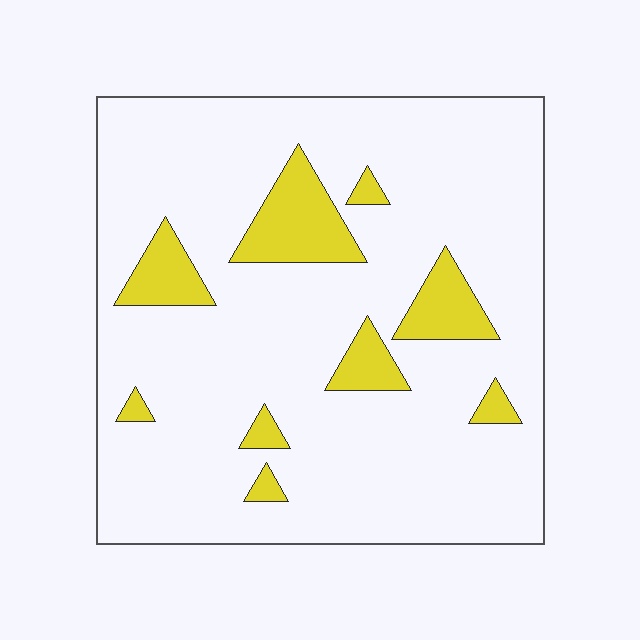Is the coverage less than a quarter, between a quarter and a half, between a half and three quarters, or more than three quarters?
Less than a quarter.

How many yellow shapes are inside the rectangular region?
9.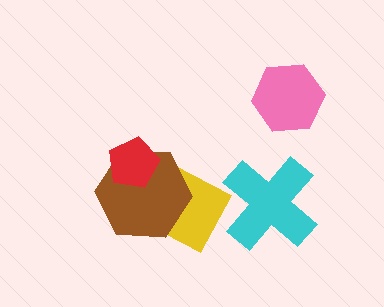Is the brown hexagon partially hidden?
Yes, it is partially covered by another shape.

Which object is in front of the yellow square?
The brown hexagon is in front of the yellow square.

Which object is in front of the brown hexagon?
The red pentagon is in front of the brown hexagon.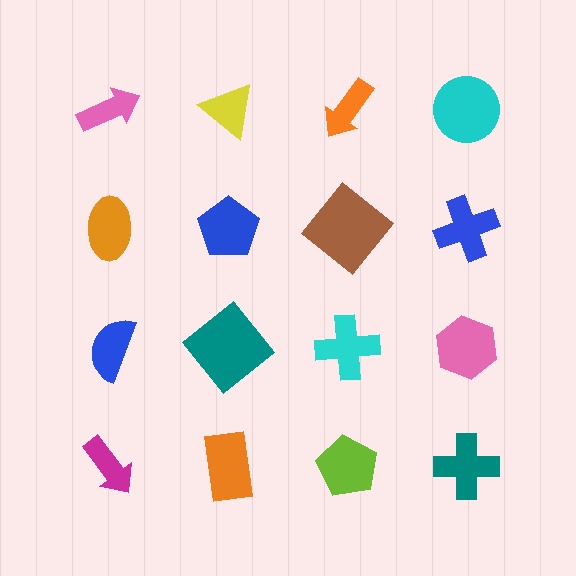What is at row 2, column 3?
A brown diamond.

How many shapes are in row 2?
4 shapes.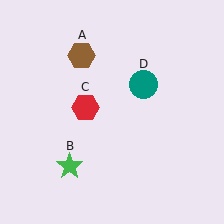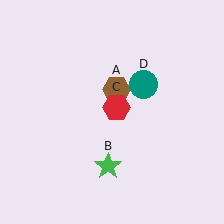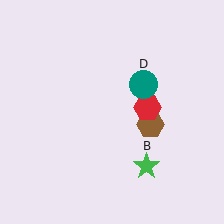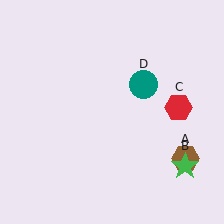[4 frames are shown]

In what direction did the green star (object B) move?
The green star (object B) moved right.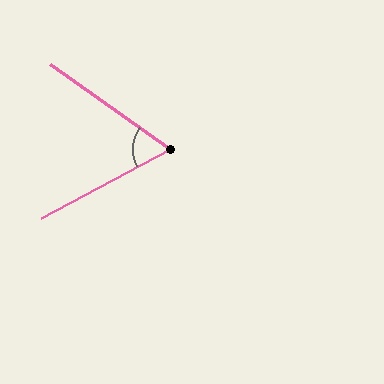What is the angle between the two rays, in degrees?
Approximately 63 degrees.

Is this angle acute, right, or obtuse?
It is acute.